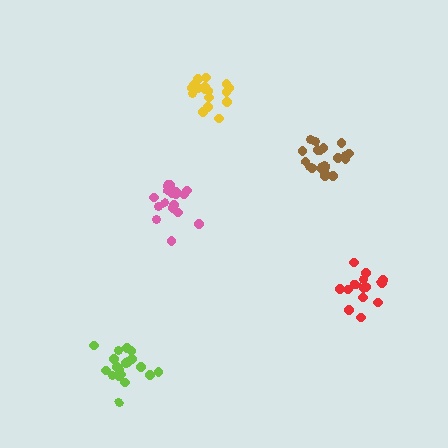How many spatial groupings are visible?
There are 5 spatial groupings.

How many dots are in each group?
Group 1: 15 dots, Group 2: 21 dots, Group 3: 19 dots, Group 4: 18 dots, Group 5: 17 dots (90 total).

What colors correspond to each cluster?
The clusters are colored: red, brown, lime, pink, yellow.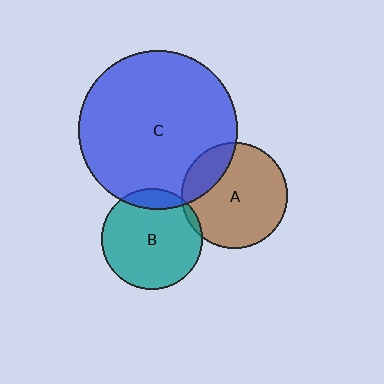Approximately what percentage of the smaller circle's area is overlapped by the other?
Approximately 20%.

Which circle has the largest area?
Circle C (blue).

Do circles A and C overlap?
Yes.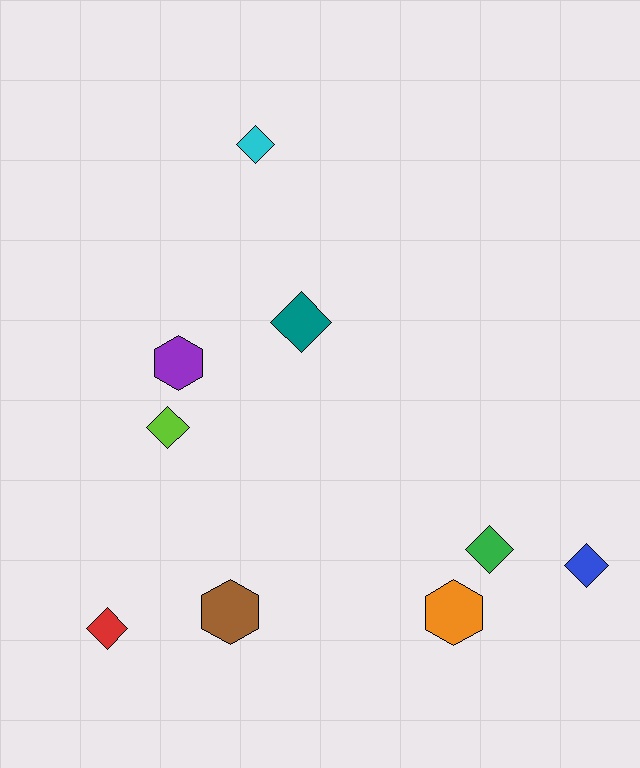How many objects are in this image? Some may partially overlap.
There are 9 objects.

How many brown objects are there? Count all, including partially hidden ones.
There is 1 brown object.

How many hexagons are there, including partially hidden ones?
There are 3 hexagons.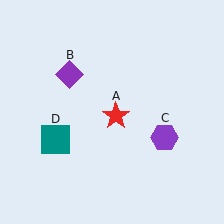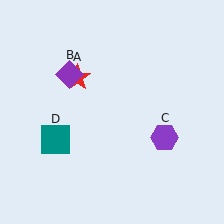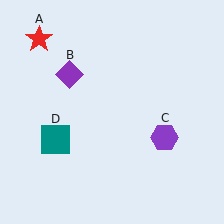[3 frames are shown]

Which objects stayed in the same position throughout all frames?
Purple diamond (object B) and purple hexagon (object C) and teal square (object D) remained stationary.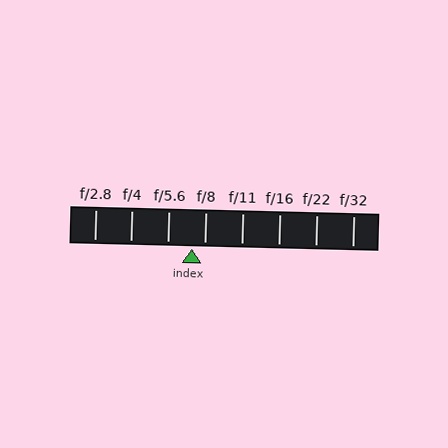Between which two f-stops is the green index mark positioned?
The index mark is between f/5.6 and f/8.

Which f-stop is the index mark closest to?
The index mark is closest to f/8.